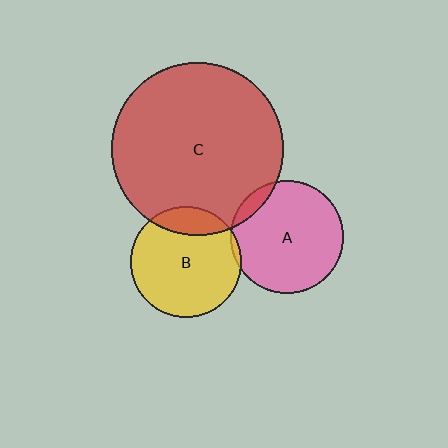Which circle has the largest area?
Circle C (red).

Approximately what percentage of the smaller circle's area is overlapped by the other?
Approximately 15%.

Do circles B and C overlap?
Yes.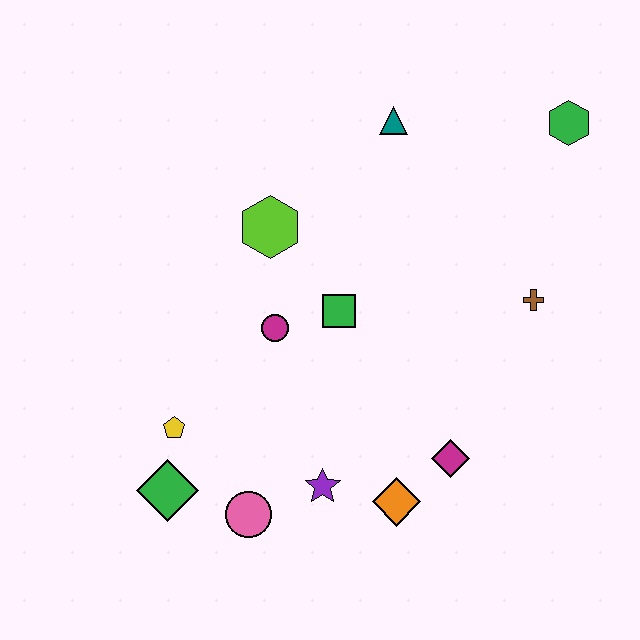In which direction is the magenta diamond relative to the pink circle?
The magenta diamond is to the right of the pink circle.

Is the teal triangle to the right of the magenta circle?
Yes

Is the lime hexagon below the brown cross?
No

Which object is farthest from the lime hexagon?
The green hexagon is farthest from the lime hexagon.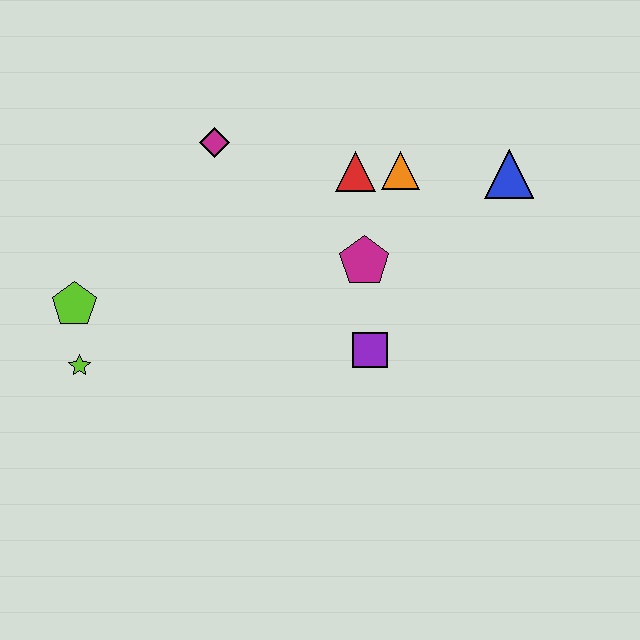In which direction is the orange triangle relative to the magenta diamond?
The orange triangle is to the right of the magenta diamond.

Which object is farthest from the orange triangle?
The lime star is farthest from the orange triangle.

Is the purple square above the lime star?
Yes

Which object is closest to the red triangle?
The orange triangle is closest to the red triangle.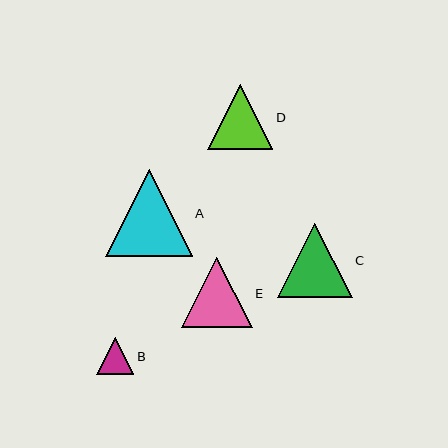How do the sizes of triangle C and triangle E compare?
Triangle C and triangle E are approximately the same size.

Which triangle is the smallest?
Triangle B is the smallest with a size of approximately 37 pixels.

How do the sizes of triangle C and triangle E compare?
Triangle C and triangle E are approximately the same size.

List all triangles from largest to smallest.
From largest to smallest: A, C, E, D, B.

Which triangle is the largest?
Triangle A is the largest with a size of approximately 86 pixels.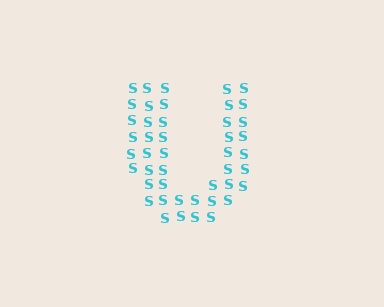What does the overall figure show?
The overall figure shows the letter U.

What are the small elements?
The small elements are letter S's.